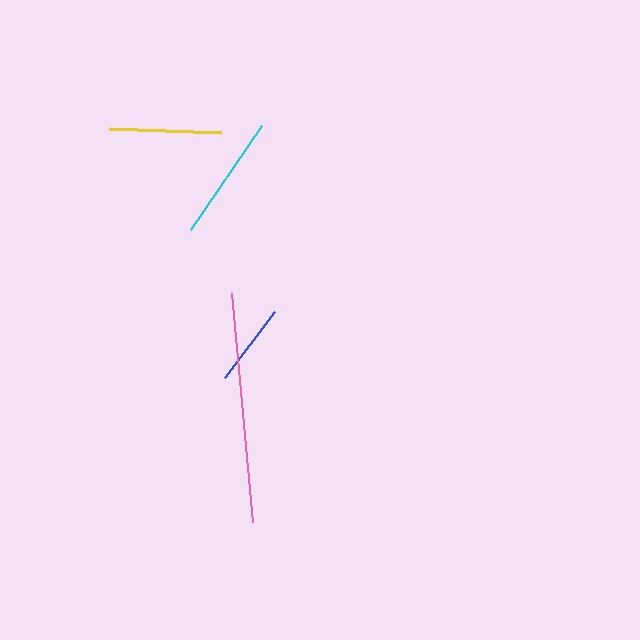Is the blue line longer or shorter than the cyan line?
The cyan line is longer than the blue line.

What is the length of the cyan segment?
The cyan segment is approximately 126 pixels long.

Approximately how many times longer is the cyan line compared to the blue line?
The cyan line is approximately 1.5 times the length of the blue line.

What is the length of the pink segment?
The pink segment is approximately 230 pixels long.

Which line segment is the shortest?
The blue line is the shortest at approximately 83 pixels.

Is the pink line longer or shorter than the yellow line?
The pink line is longer than the yellow line.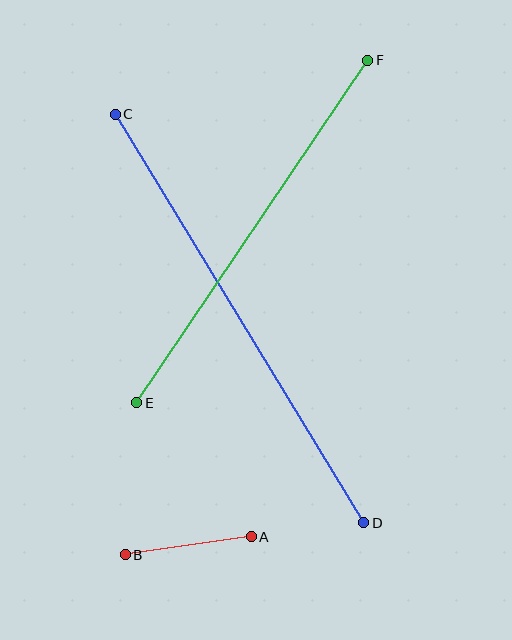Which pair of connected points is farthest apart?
Points C and D are farthest apart.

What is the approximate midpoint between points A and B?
The midpoint is at approximately (188, 546) pixels.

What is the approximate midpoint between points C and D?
The midpoint is at approximately (239, 319) pixels.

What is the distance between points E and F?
The distance is approximately 413 pixels.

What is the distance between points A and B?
The distance is approximately 127 pixels.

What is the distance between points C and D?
The distance is approximately 478 pixels.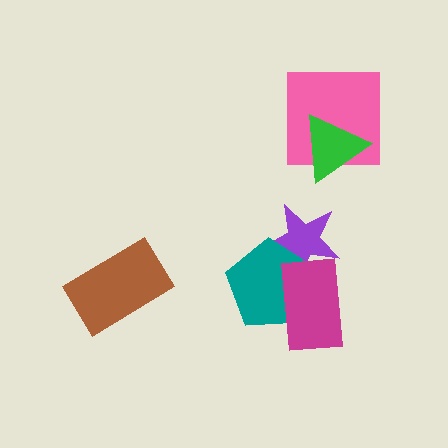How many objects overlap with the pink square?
1 object overlaps with the pink square.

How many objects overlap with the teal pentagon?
2 objects overlap with the teal pentagon.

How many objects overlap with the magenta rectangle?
2 objects overlap with the magenta rectangle.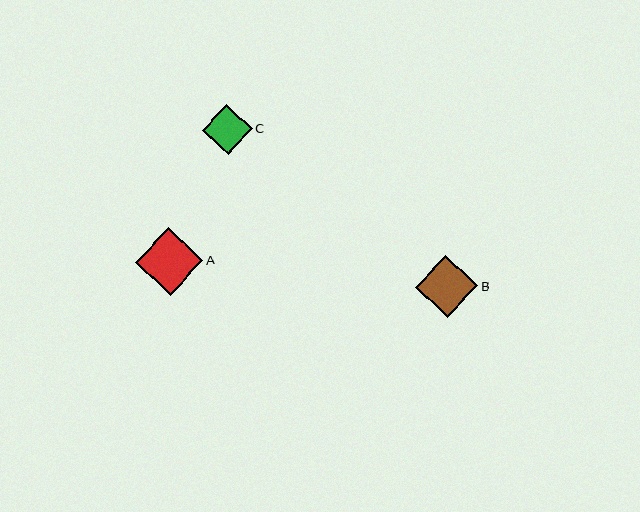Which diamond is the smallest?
Diamond C is the smallest with a size of approximately 50 pixels.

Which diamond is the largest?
Diamond A is the largest with a size of approximately 68 pixels.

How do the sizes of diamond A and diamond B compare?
Diamond A and diamond B are approximately the same size.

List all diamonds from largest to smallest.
From largest to smallest: A, B, C.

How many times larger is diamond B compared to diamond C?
Diamond B is approximately 1.3 times the size of diamond C.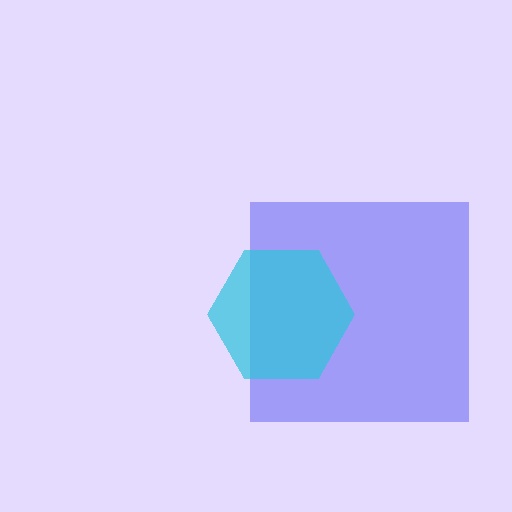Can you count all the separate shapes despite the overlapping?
Yes, there are 2 separate shapes.